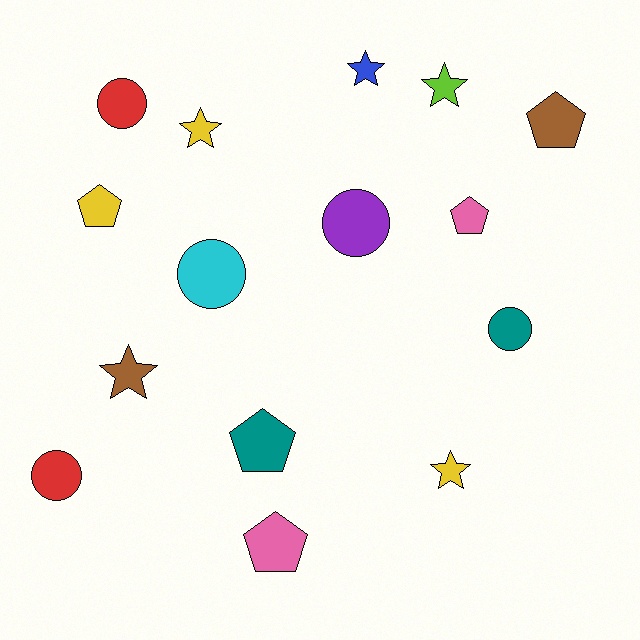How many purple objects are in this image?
There is 1 purple object.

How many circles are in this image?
There are 5 circles.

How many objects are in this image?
There are 15 objects.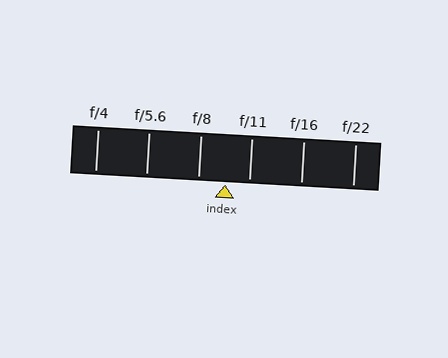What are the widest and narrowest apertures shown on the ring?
The widest aperture shown is f/4 and the narrowest is f/22.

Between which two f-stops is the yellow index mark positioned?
The index mark is between f/8 and f/11.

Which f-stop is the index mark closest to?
The index mark is closest to f/11.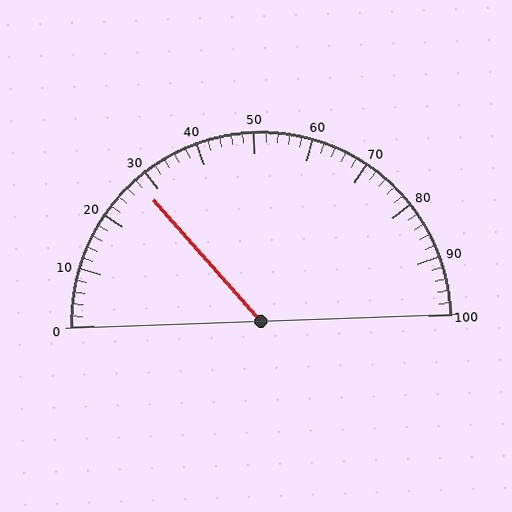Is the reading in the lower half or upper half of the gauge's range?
The reading is in the lower half of the range (0 to 100).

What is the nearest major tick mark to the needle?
The nearest major tick mark is 30.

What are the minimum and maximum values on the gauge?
The gauge ranges from 0 to 100.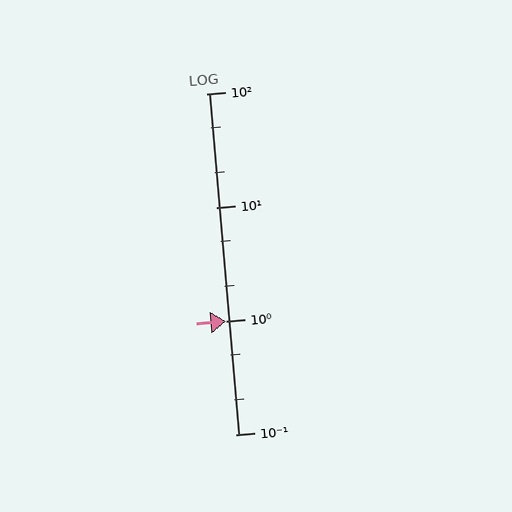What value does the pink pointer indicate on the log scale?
The pointer indicates approximately 0.99.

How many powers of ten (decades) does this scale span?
The scale spans 3 decades, from 0.1 to 100.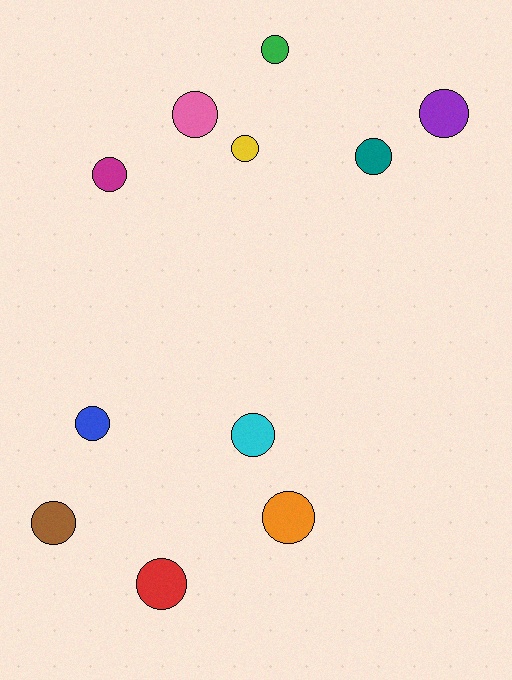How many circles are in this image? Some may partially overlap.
There are 11 circles.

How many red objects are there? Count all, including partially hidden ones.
There is 1 red object.